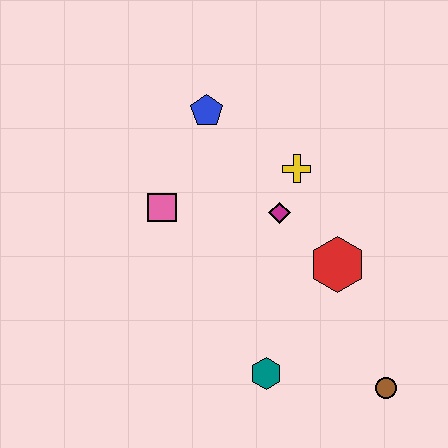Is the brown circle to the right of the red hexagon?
Yes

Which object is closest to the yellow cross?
The magenta diamond is closest to the yellow cross.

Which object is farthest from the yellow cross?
The brown circle is farthest from the yellow cross.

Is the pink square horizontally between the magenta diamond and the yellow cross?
No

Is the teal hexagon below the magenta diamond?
Yes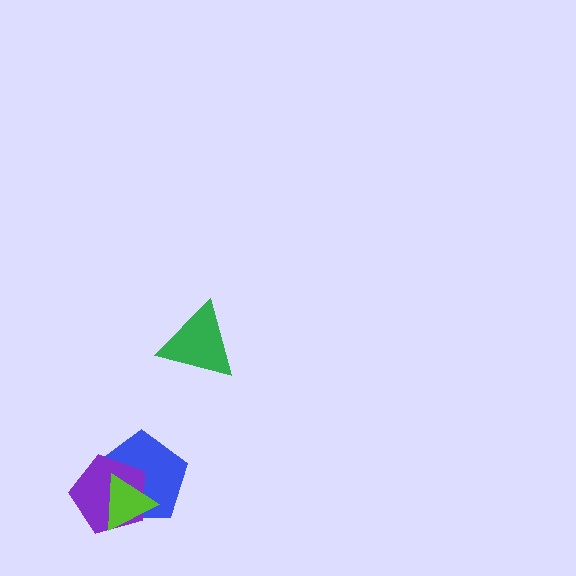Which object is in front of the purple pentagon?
The lime triangle is in front of the purple pentagon.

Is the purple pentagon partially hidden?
Yes, it is partially covered by another shape.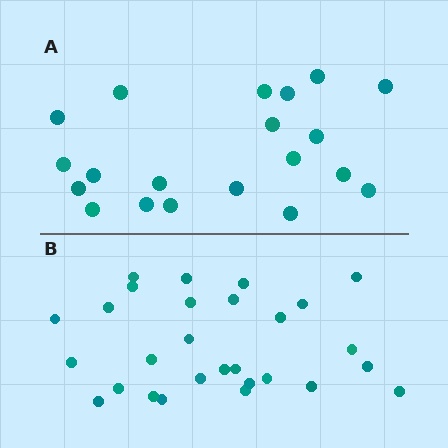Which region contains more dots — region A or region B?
Region B (the bottom region) has more dots.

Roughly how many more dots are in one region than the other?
Region B has roughly 8 or so more dots than region A.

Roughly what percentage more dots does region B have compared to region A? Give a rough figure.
About 40% more.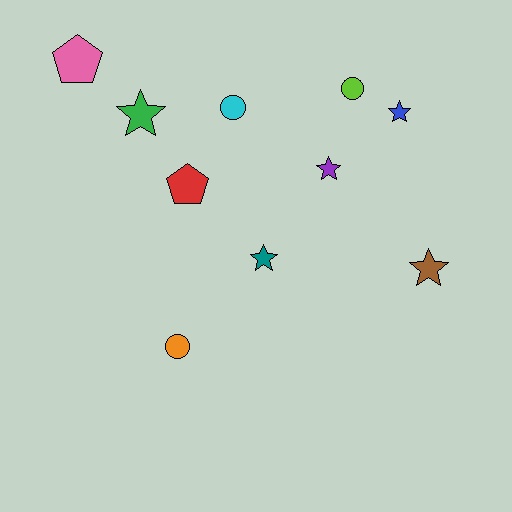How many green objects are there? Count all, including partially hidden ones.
There is 1 green object.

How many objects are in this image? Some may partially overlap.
There are 10 objects.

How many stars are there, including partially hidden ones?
There are 5 stars.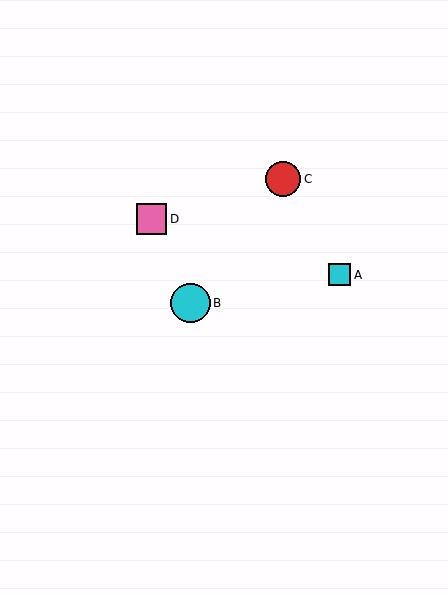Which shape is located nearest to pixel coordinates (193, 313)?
The cyan circle (labeled B) at (191, 303) is nearest to that location.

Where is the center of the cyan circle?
The center of the cyan circle is at (191, 303).